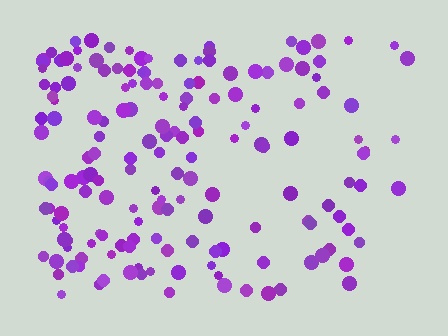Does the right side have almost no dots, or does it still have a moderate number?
Still a moderate number, just noticeably fewer than the left.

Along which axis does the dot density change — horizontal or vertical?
Horizontal.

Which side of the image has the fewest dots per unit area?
The right.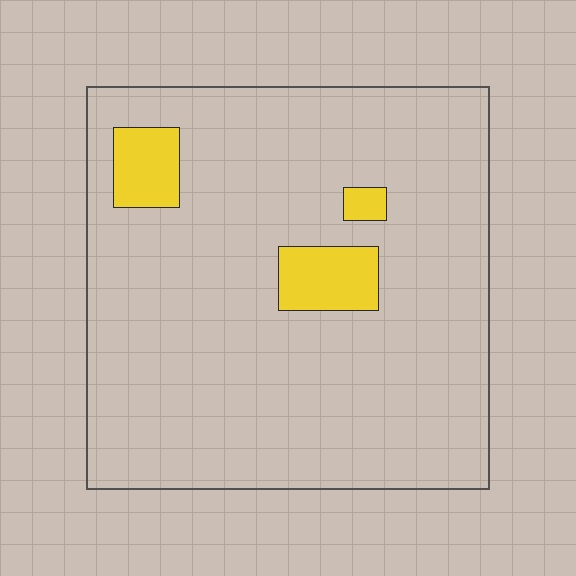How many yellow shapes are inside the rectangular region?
3.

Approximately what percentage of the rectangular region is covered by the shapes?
Approximately 10%.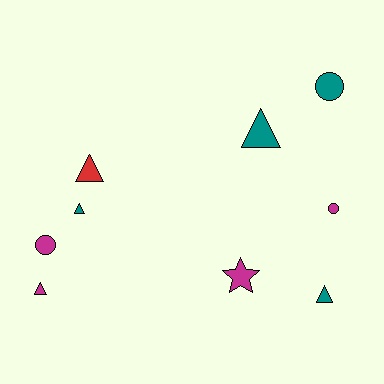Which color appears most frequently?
Teal, with 4 objects.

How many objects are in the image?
There are 9 objects.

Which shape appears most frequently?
Triangle, with 5 objects.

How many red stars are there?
There are no red stars.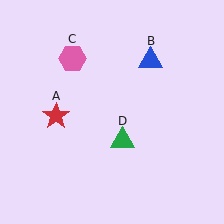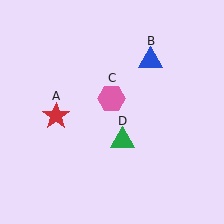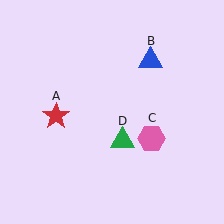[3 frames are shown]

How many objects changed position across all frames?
1 object changed position: pink hexagon (object C).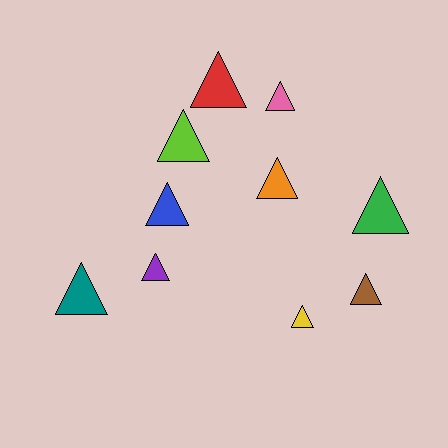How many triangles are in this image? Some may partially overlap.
There are 10 triangles.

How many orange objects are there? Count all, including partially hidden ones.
There is 1 orange object.